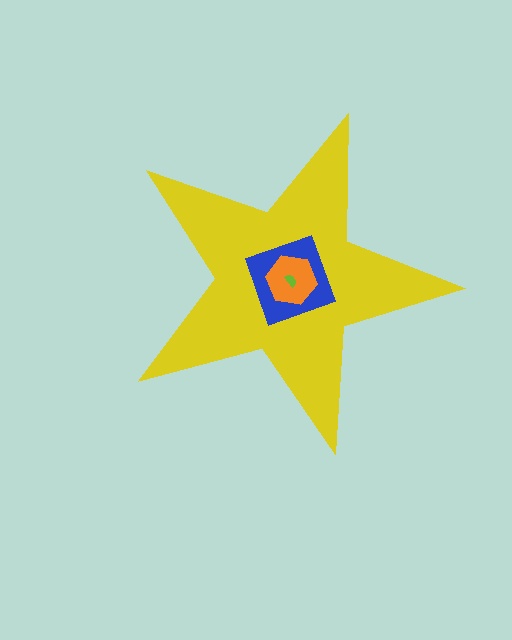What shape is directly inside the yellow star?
The blue diamond.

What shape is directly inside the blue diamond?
The orange hexagon.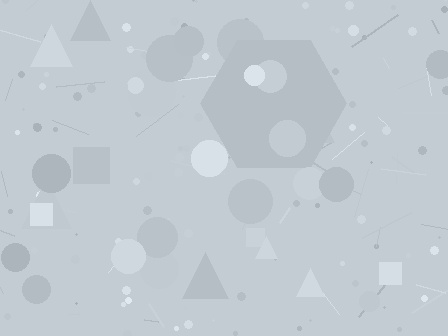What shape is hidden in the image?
A hexagon is hidden in the image.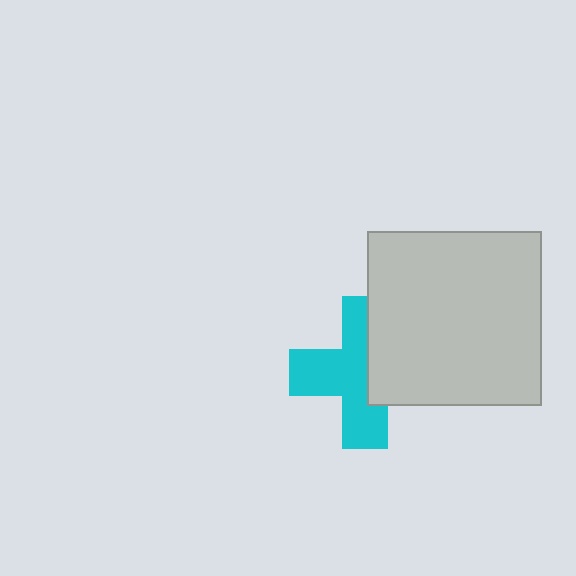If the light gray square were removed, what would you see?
You would see the complete cyan cross.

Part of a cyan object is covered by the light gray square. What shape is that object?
It is a cross.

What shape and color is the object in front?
The object in front is a light gray square.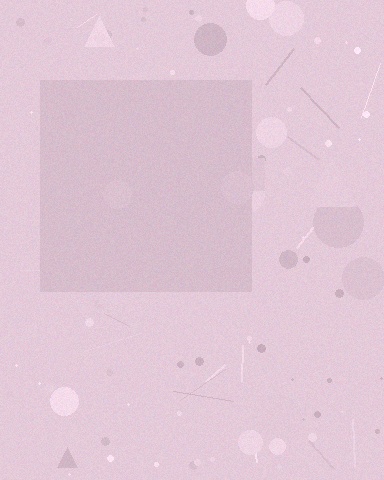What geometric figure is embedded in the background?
A square is embedded in the background.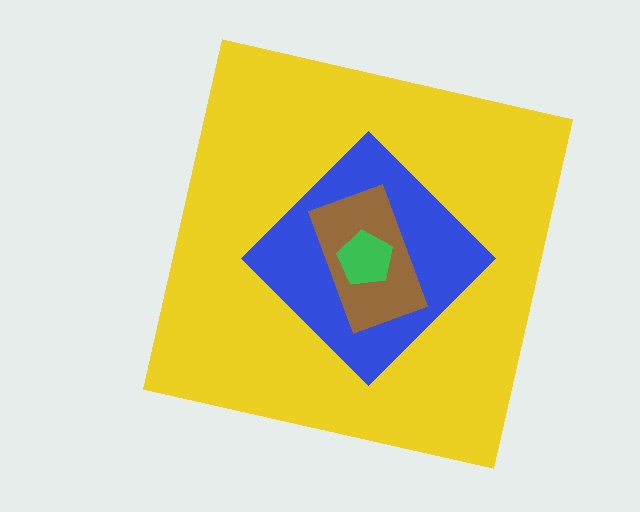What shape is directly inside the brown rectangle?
The green pentagon.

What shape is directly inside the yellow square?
The blue diamond.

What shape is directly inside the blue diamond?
The brown rectangle.